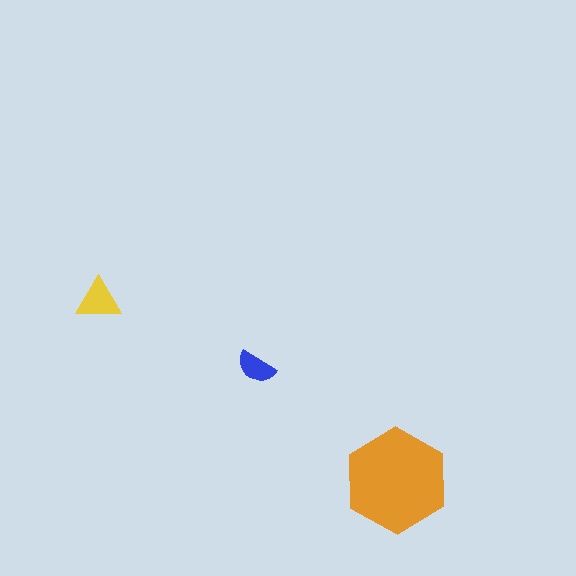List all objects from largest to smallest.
The orange hexagon, the yellow triangle, the blue semicircle.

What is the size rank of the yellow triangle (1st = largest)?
2nd.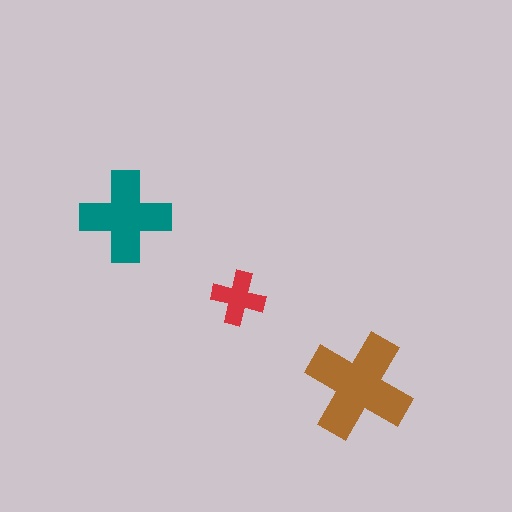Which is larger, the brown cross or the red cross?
The brown one.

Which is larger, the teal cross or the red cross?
The teal one.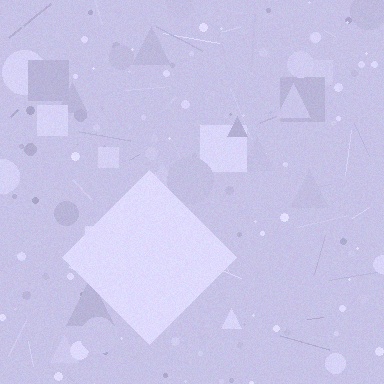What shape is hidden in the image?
A diamond is hidden in the image.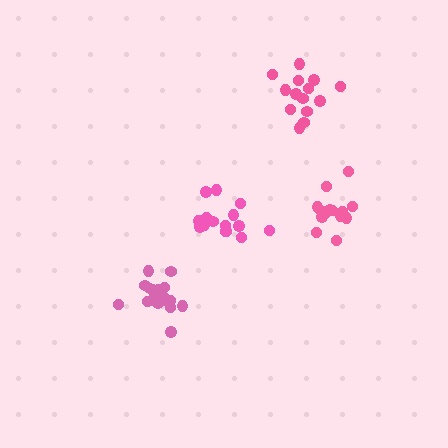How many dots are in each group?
Group 1: 15 dots, Group 2: 16 dots, Group 3: 18 dots, Group 4: 14 dots (63 total).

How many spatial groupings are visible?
There are 4 spatial groupings.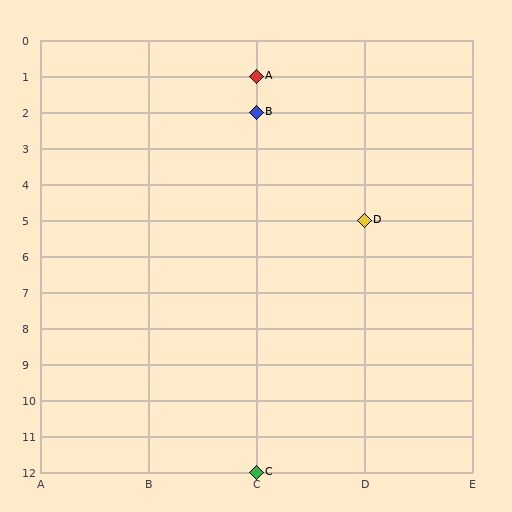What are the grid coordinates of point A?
Point A is at grid coordinates (C, 1).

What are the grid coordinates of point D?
Point D is at grid coordinates (D, 5).